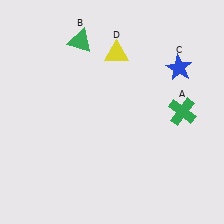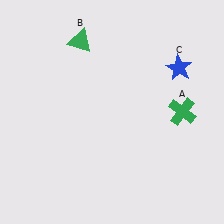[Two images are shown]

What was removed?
The yellow triangle (D) was removed in Image 2.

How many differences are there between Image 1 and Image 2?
There is 1 difference between the two images.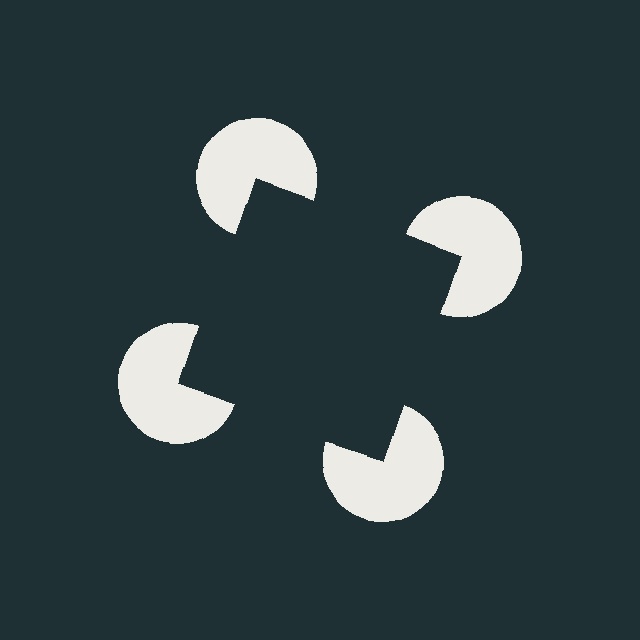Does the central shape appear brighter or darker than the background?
It typically appears slightly darker than the background, even though no actual brightness change is drawn.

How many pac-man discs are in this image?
There are 4 — one at each vertex of the illusory square.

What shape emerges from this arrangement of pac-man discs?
An illusory square — its edges are inferred from the aligned wedge cuts in the pac-man discs, not physically drawn.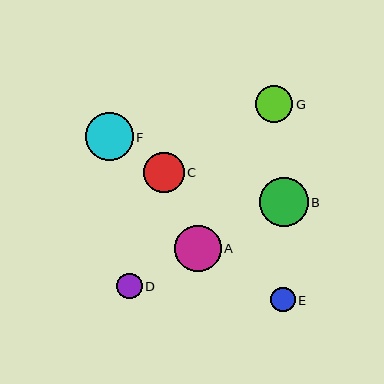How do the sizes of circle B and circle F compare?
Circle B and circle F are approximately the same size.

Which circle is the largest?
Circle B is the largest with a size of approximately 49 pixels.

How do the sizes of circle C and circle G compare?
Circle C and circle G are approximately the same size.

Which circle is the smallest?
Circle E is the smallest with a size of approximately 25 pixels.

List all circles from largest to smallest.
From largest to smallest: B, F, A, C, G, D, E.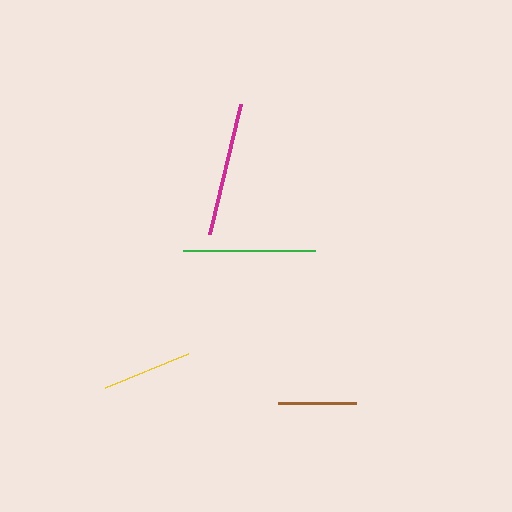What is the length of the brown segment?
The brown segment is approximately 78 pixels long.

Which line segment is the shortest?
The brown line is the shortest at approximately 78 pixels.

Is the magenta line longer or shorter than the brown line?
The magenta line is longer than the brown line.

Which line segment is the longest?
The magenta line is the longest at approximately 134 pixels.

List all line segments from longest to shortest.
From longest to shortest: magenta, green, yellow, brown.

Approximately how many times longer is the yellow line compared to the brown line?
The yellow line is approximately 1.2 times the length of the brown line.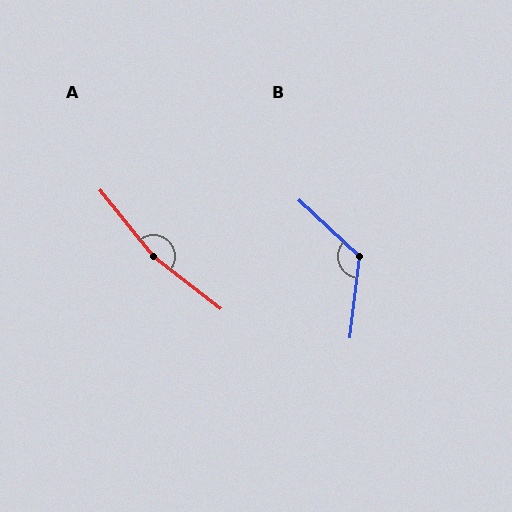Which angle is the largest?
A, at approximately 167 degrees.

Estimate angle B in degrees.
Approximately 127 degrees.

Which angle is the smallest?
B, at approximately 127 degrees.